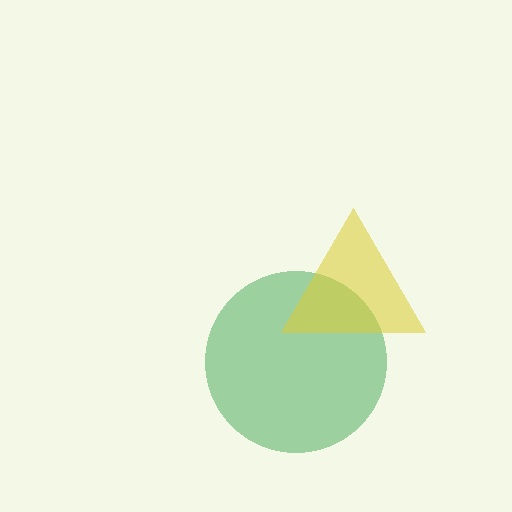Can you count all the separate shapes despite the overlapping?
Yes, there are 2 separate shapes.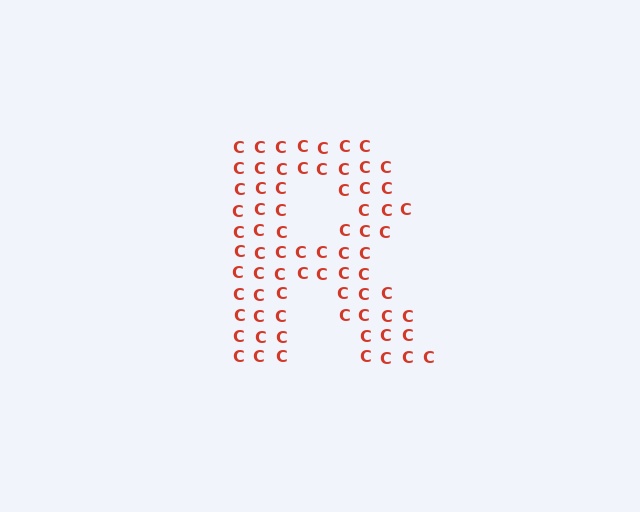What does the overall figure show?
The overall figure shows the letter R.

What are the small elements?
The small elements are letter C's.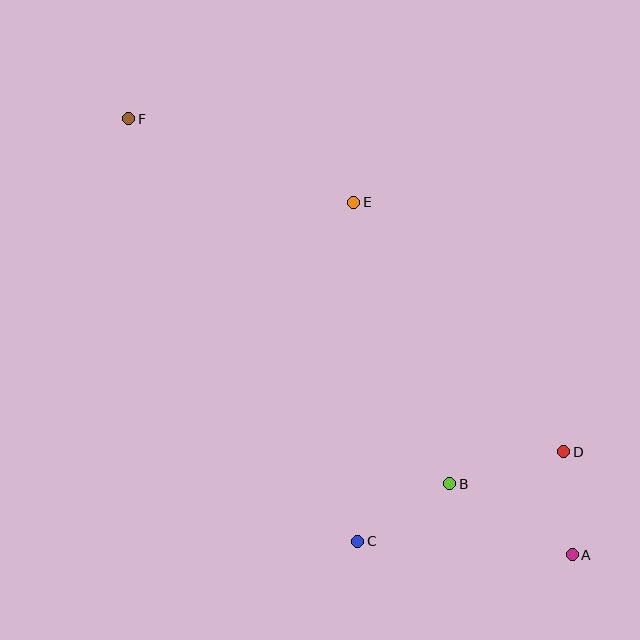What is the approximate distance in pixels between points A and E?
The distance between A and E is approximately 414 pixels.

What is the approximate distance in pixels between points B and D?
The distance between B and D is approximately 118 pixels.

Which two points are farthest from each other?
Points A and F are farthest from each other.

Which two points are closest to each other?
Points A and D are closest to each other.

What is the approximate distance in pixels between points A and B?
The distance between A and B is approximately 142 pixels.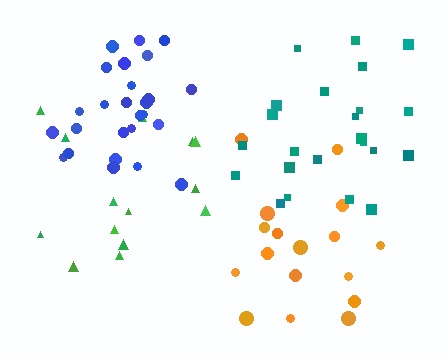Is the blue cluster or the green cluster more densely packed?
Blue.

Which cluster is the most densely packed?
Blue.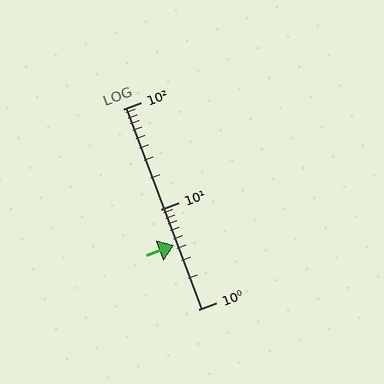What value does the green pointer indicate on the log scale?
The pointer indicates approximately 4.4.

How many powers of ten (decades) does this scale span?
The scale spans 2 decades, from 1 to 100.